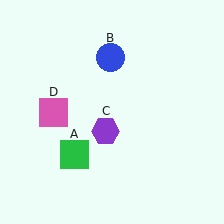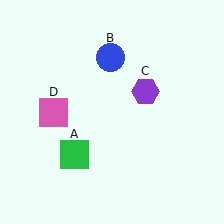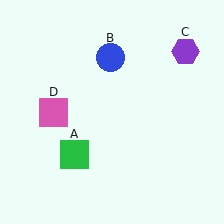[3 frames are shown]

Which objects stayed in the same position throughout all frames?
Green square (object A) and blue circle (object B) and pink square (object D) remained stationary.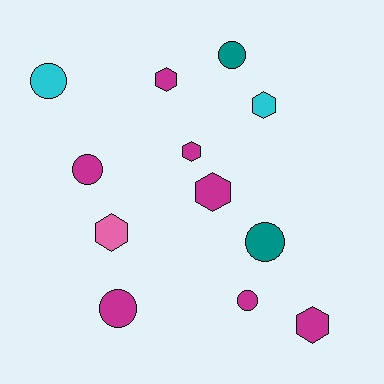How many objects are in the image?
There are 12 objects.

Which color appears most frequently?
Magenta, with 7 objects.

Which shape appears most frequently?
Circle, with 6 objects.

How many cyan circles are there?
There is 1 cyan circle.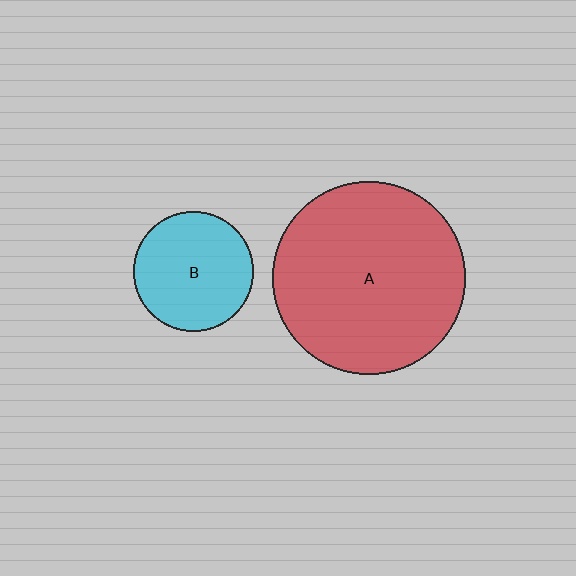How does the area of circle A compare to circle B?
Approximately 2.6 times.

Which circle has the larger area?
Circle A (red).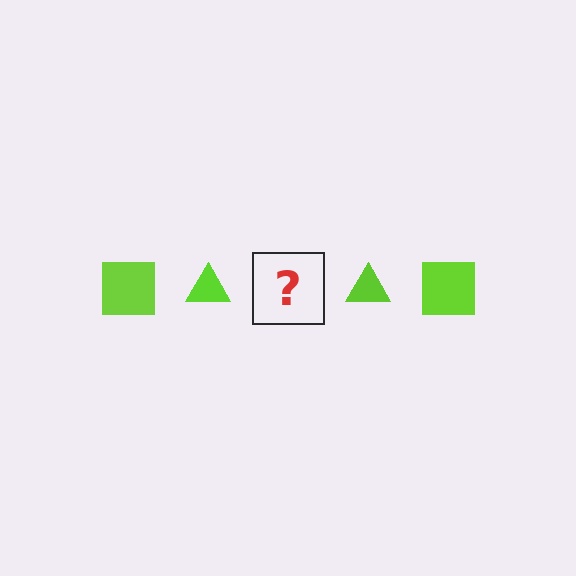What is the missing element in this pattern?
The missing element is a lime square.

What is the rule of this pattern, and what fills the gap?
The rule is that the pattern cycles through square, triangle shapes in lime. The gap should be filled with a lime square.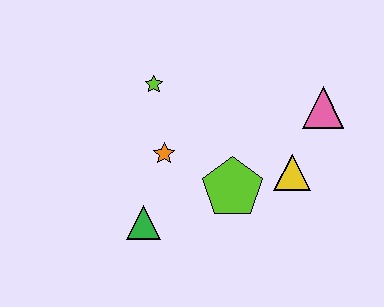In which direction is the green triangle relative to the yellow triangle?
The green triangle is to the left of the yellow triangle.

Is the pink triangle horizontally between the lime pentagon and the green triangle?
No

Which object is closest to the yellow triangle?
The lime pentagon is closest to the yellow triangle.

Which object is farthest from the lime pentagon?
The lime star is farthest from the lime pentagon.